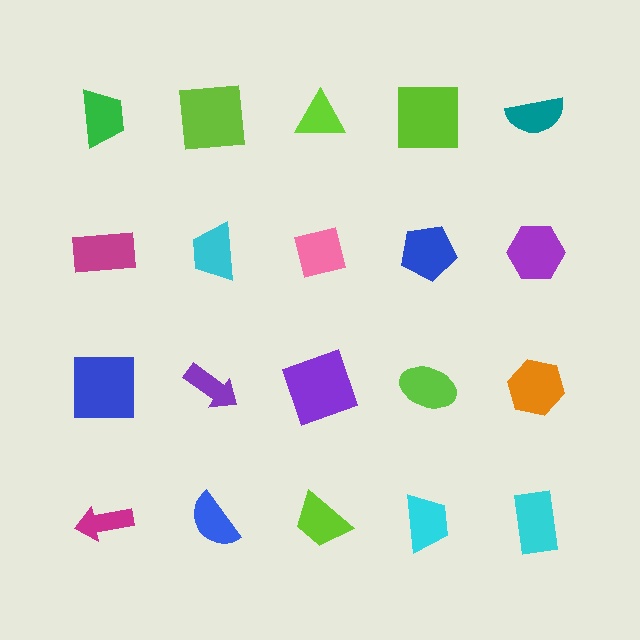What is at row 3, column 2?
A purple arrow.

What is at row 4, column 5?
A cyan rectangle.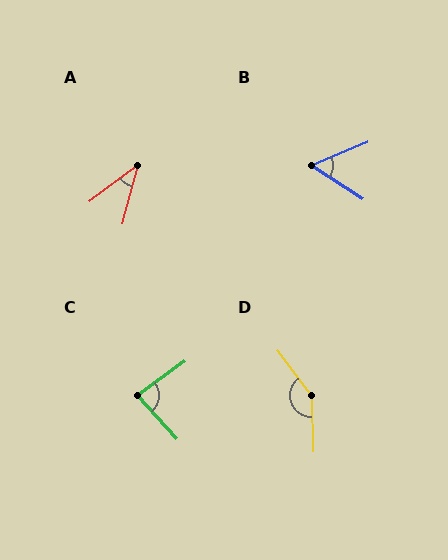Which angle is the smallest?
A, at approximately 38 degrees.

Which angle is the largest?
D, at approximately 144 degrees.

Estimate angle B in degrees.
Approximately 56 degrees.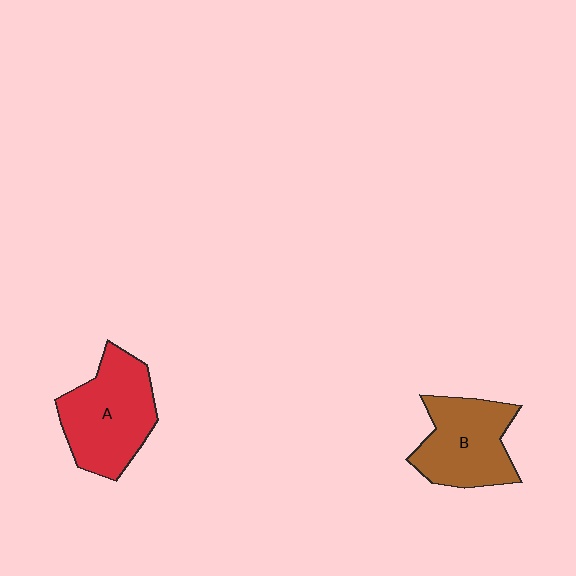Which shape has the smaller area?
Shape B (brown).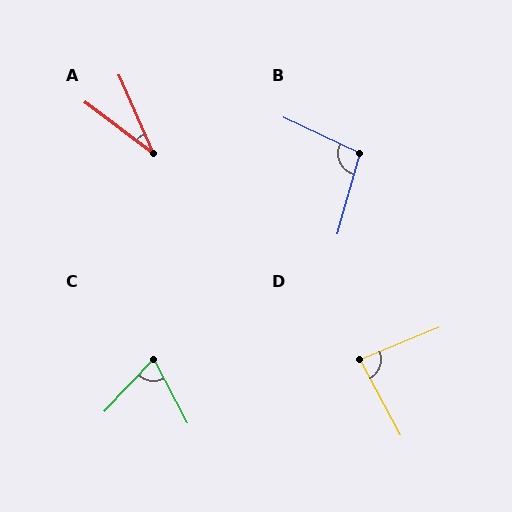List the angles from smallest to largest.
A (30°), C (70°), D (84°), B (100°).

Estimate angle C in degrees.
Approximately 70 degrees.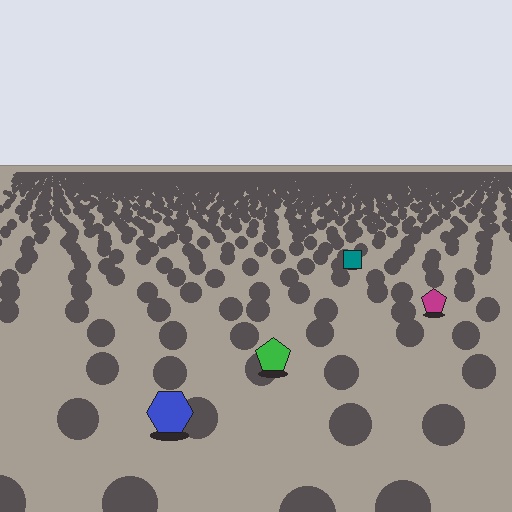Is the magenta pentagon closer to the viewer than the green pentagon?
No. The green pentagon is closer — you can tell from the texture gradient: the ground texture is coarser near it.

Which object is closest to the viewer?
The blue hexagon is closest. The texture marks near it are larger and more spread out.